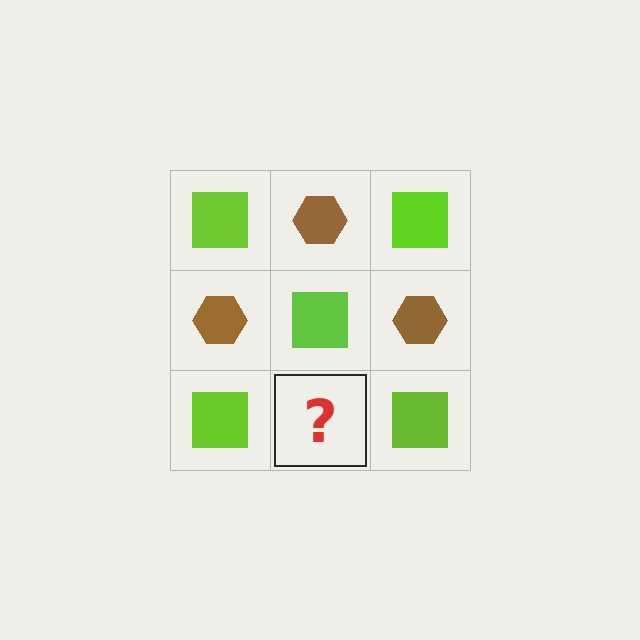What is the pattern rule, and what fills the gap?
The rule is that it alternates lime square and brown hexagon in a checkerboard pattern. The gap should be filled with a brown hexagon.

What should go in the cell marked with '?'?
The missing cell should contain a brown hexagon.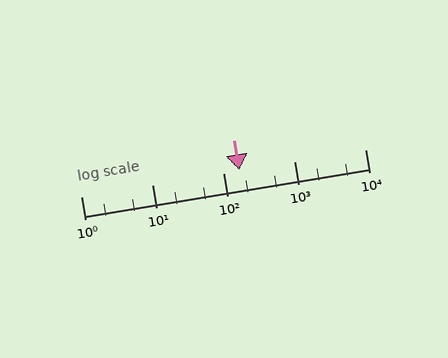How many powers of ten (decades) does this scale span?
The scale spans 4 decades, from 1 to 10000.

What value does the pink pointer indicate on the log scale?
The pointer indicates approximately 170.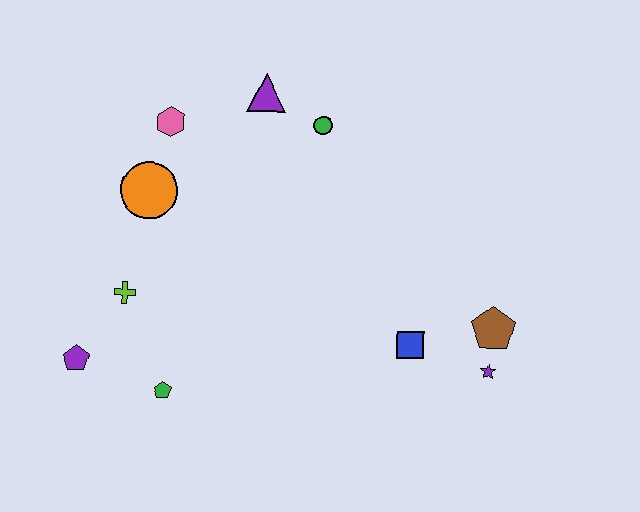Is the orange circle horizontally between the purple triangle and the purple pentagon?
Yes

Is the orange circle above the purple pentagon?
Yes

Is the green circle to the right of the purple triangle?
Yes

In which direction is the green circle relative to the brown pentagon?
The green circle is above the brown pentagon.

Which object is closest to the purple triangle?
The green circle is closest to the purple triangle.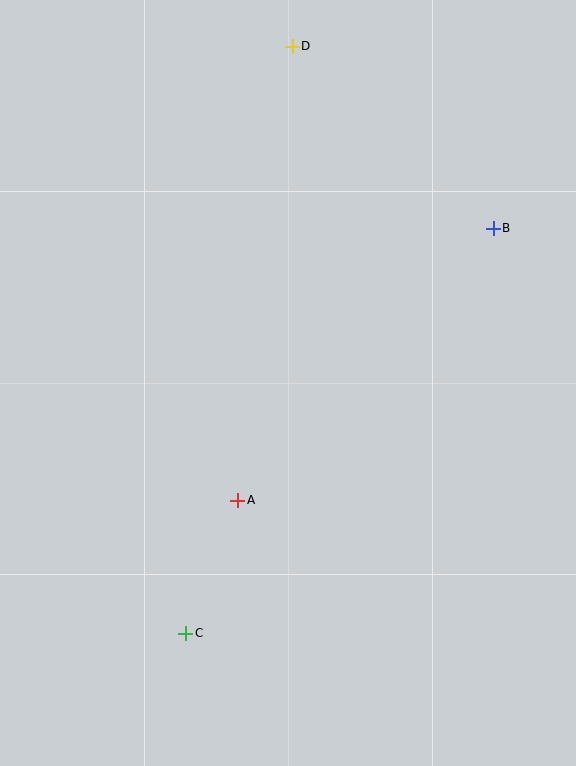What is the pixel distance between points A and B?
The distance between A and B is 373 pixels.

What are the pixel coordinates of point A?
Point A is at (238, 500).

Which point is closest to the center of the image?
Point A at (238, 500) is closest to the center.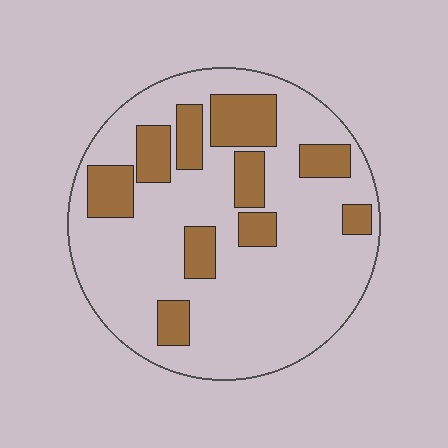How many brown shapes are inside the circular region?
10.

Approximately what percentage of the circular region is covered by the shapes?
Approximately 25%.